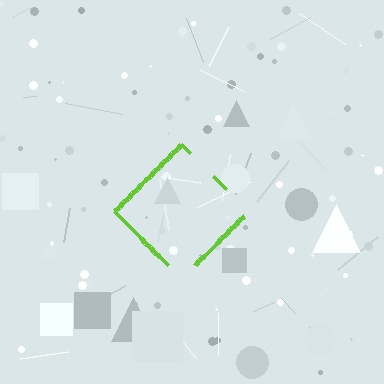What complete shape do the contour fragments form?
The contour fragments form a diamond.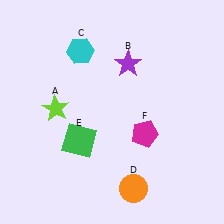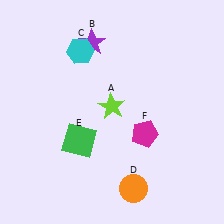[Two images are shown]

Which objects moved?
The objects that moved are: the lime star (A), the purple star (B).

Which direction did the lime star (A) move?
The lime star (A) moved right.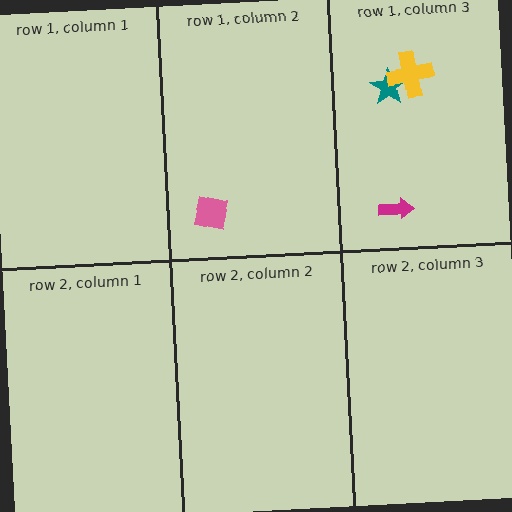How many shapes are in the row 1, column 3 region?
3.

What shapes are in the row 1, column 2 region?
The pink square.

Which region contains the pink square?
The row 1, column 2 region.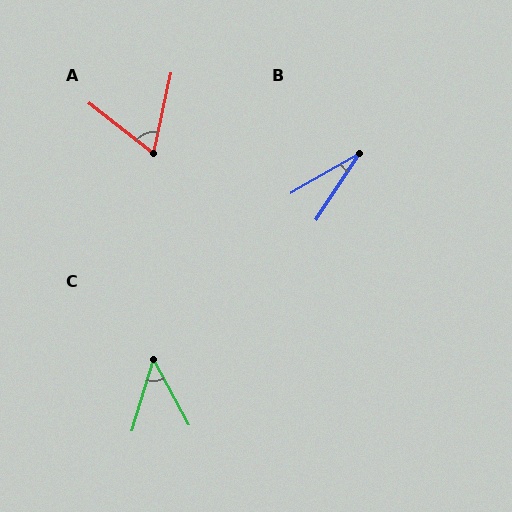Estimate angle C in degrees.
Approximately 45 degrees.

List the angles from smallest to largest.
B (27°), C (45°), A (64°).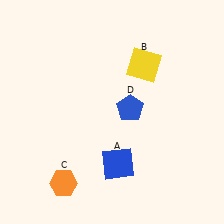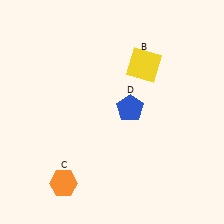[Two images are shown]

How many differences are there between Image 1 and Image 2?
There is 1 difference between the two images.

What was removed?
The blue square (A) was removed in Image 2.